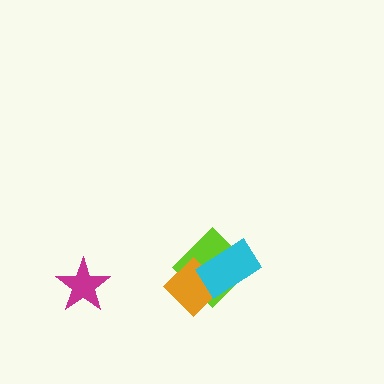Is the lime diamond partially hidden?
Yes, it is partially covered by another shape.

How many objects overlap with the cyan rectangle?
2 objects overlap with the cyan rectangle.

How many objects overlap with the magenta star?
0 objects overlap with the magenta star.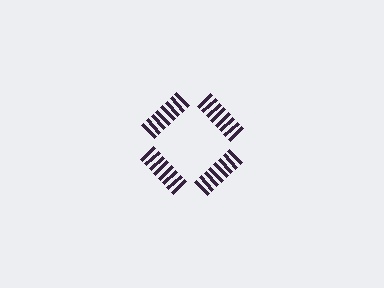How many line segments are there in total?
32 — 8 along each of the 4 edges.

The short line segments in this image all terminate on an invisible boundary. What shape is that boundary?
An illusory square — the line segments terminate on its edges but no continuous stroke is drawn.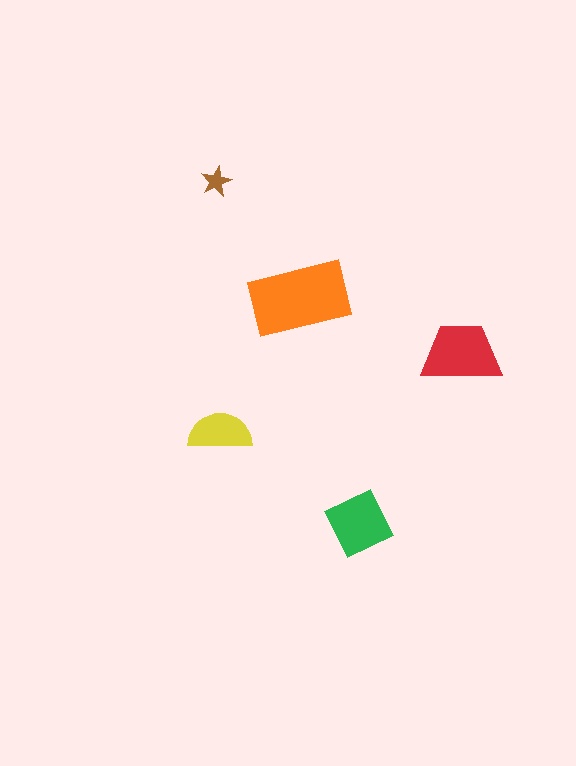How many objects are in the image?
There are 5 objects in the image.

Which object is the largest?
The orange rectangle.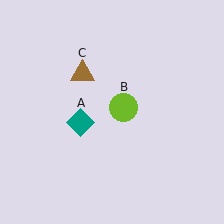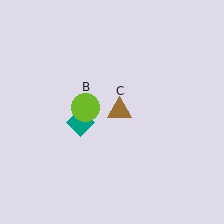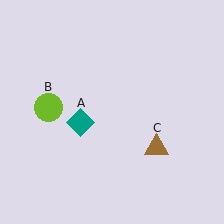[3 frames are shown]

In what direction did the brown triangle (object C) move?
The brown triangle (object C) moved down and to the right.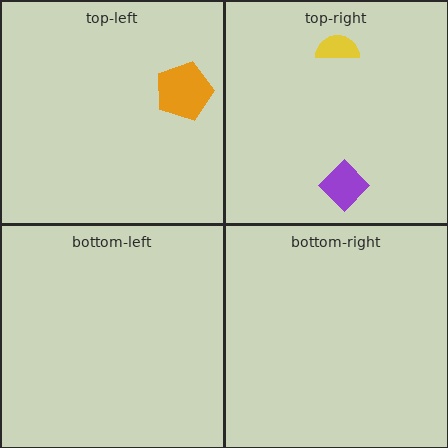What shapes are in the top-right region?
The purple diamond, the yellow semicircle.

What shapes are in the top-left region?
The orange pentagon.